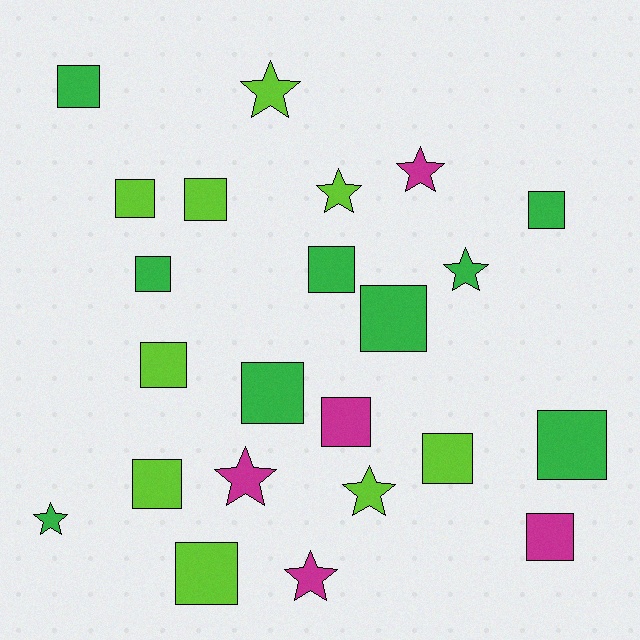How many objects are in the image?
There are 23 objects.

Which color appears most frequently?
Green, with 9 objects.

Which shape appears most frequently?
Square, with 15 objects.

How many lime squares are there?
There are 6 lime squares.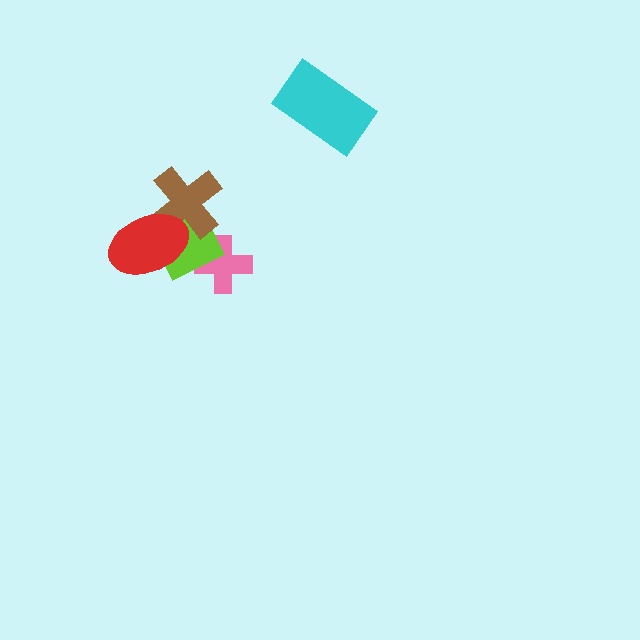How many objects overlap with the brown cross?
2 objects overlap with the brown cross.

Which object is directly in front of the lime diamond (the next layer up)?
The brown cross is directly in front of the lime diamond.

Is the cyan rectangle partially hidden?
No, no other shape covers it.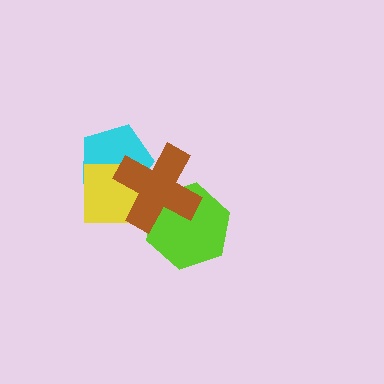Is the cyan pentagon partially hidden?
Yes, it is partially covered by another shape.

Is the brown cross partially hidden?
No, no other shape covers it.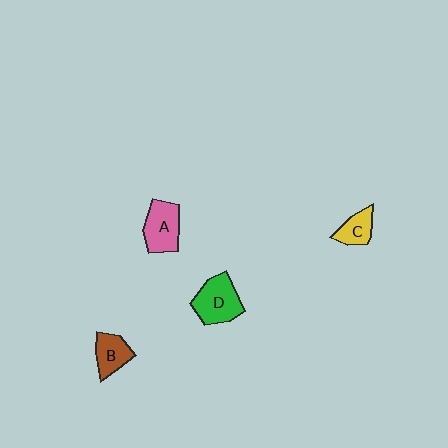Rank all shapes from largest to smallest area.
From largest to smallest: D (green), A (pink), B (brown), C (yellow).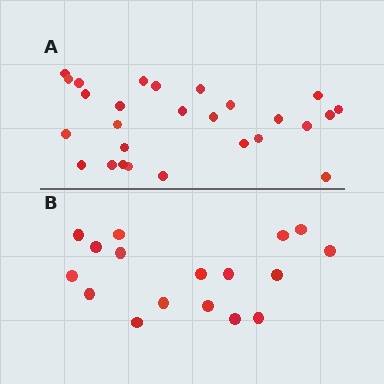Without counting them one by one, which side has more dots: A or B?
Region A (the top region) has more dots.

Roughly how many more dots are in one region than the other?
Region A has roughly 10 or so more dots than region B.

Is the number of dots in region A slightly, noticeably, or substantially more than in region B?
Region A has substantially more. The ratio is roughly 1.6 to 1.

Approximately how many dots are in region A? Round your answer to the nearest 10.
About 30 dots. (The exact count is 27, which rounds to 30.)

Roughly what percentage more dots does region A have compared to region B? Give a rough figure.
About 60% more.